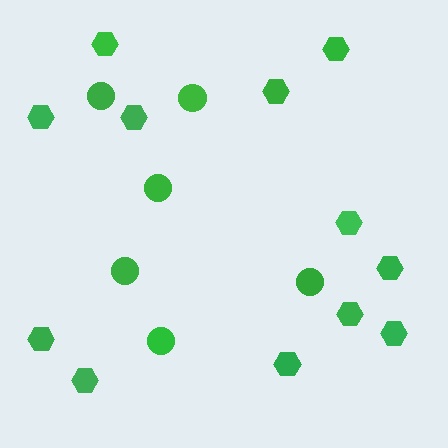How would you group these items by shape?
There are 2 groups: one group of circles (6) and one group of hexagons (12).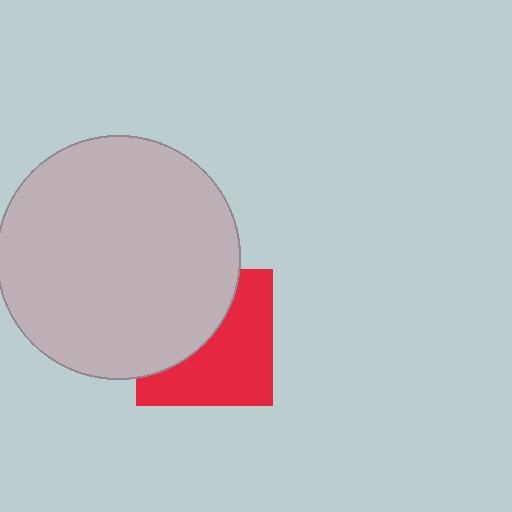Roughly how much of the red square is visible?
About half of it is visible (roughly 55%).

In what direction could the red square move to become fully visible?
The red square could move toward the lower-right. That would shift it out from behind the light gray circle entirely.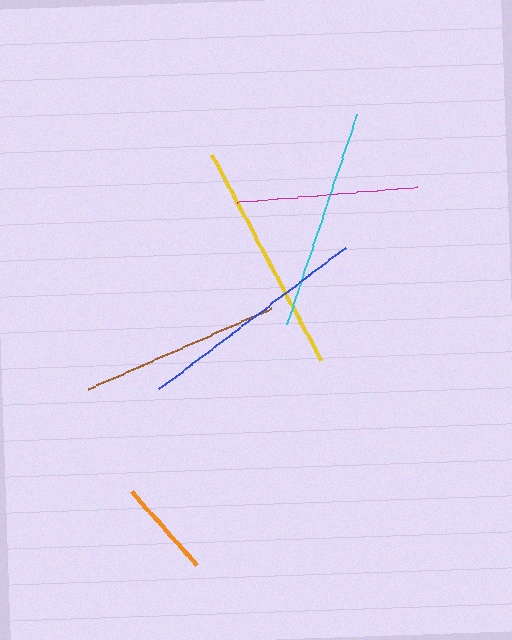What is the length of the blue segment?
The blue segment is approximately 235 pixels long.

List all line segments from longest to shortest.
From longest to shortest: blue, yellow, cyan, brown, magenta, orange.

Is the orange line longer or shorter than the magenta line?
The magenta line is longer than the orange line.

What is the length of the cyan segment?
The cyan segment is approximately 221 pixels long.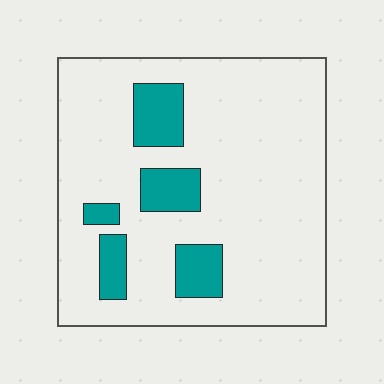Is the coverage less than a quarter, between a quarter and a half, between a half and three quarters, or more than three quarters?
Less than a quarter.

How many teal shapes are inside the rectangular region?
5.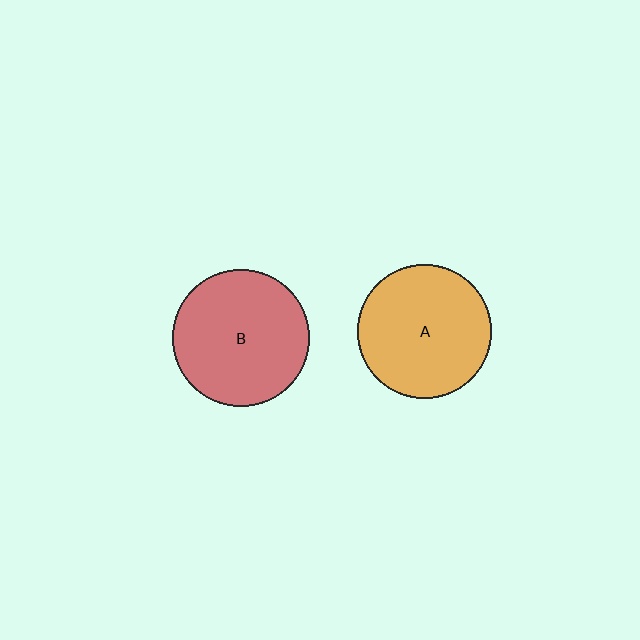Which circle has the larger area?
Circle B (red).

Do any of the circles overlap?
No, none of the circles overlap.